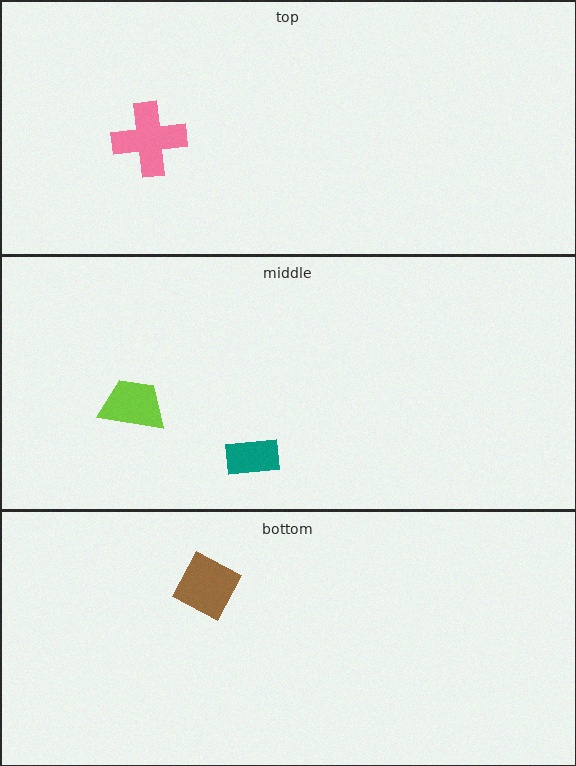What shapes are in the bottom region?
The brown diamond.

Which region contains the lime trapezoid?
The middle region.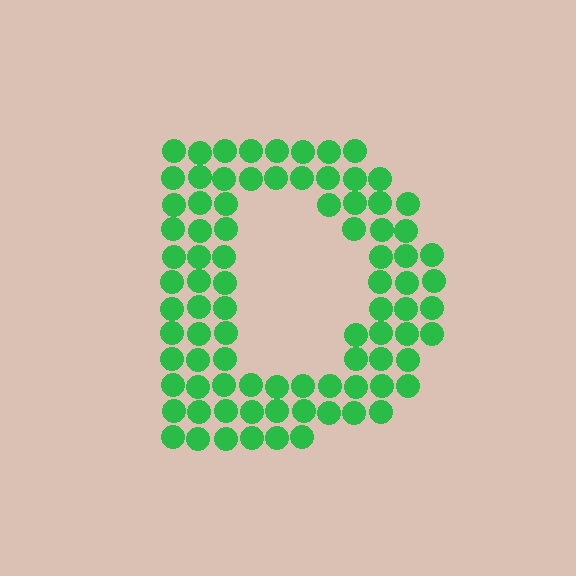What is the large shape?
The large shape is the letter D.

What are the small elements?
The small elements are circles.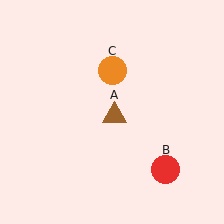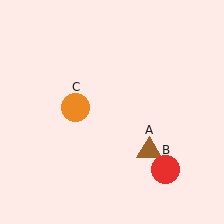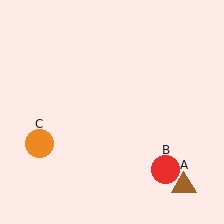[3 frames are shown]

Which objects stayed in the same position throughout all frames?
Red circle (object B) remained stationary.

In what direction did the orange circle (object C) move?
The orange circle (object C) moved down and to the left.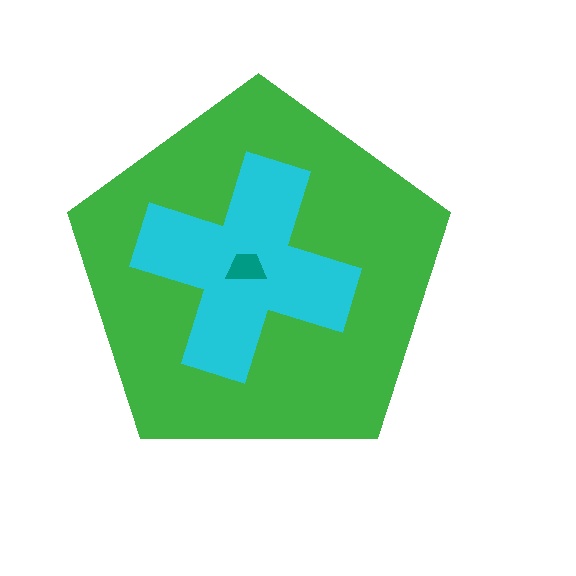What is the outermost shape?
The green pentagon.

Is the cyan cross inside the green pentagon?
Yes.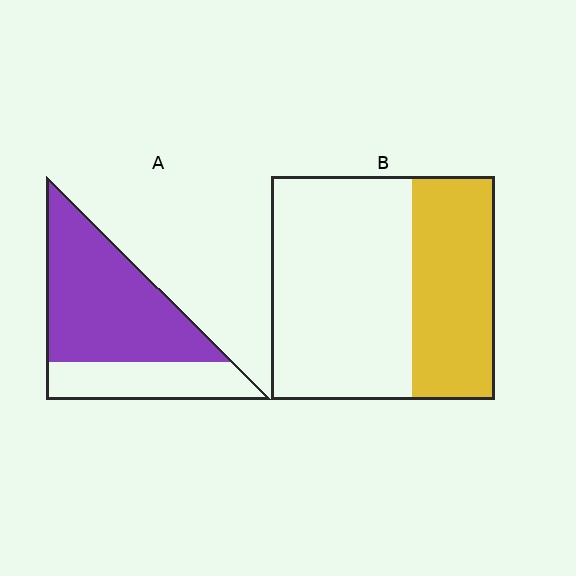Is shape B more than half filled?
No.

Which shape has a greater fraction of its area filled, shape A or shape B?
Shape A.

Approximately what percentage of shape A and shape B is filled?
A is approximately 70% and B is approximately 35%.